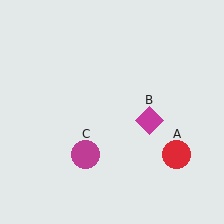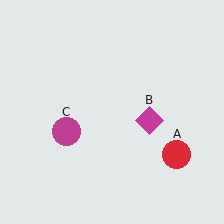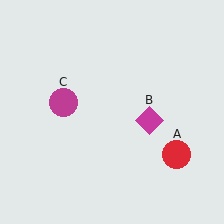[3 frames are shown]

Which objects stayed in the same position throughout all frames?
Red circle (object A) and magenta diamond (object B) remained stationary.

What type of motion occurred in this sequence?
The magenta circle (object C) rotated clockwise around the center of the scene.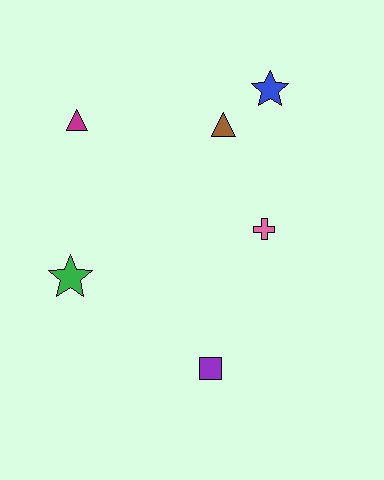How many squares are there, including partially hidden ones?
There is 1 square.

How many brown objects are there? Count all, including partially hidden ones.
There is 1 brown object.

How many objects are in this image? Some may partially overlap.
There are 6 objects.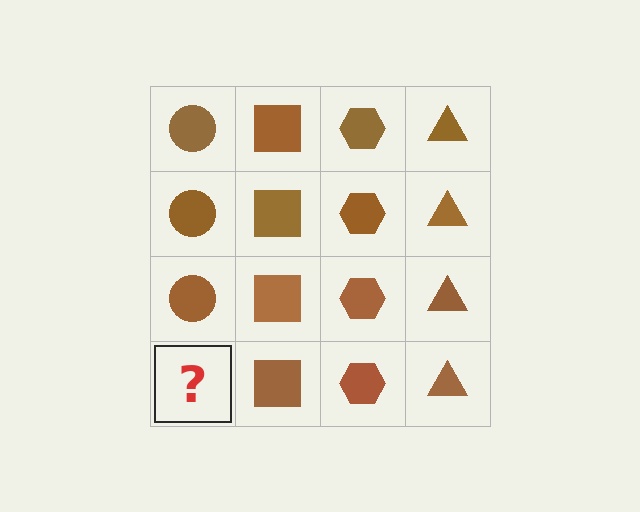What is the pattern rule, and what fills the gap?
The rule is that each column has a consistent shape. The gap should be filled with a brown circle.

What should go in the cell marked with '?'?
The missing cell should contain a brown circle.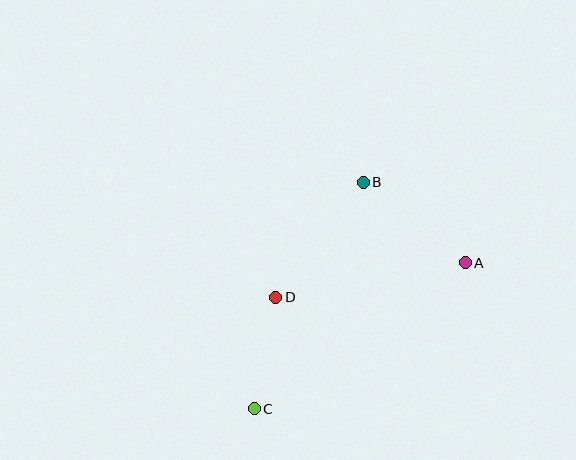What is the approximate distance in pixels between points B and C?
The distance between B and C is approximately 251 pixels.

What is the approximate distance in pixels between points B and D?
The distance between B and D is approximately 144 pixels.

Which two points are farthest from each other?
Points A and C are farthest from each other.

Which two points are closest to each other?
Points C and D are closest to each other.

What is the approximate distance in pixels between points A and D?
The distance between A and D is approximately 193 pixels.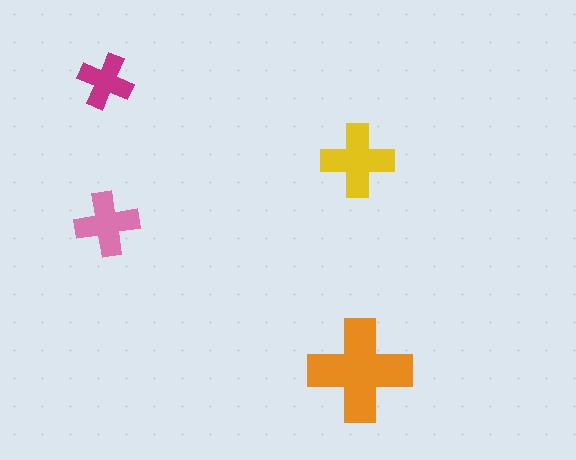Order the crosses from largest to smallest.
the orange one, the yellow one, the pink one, the magenta one.